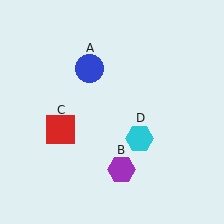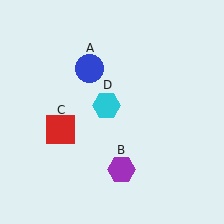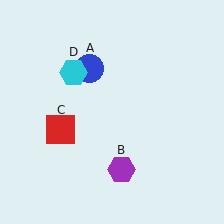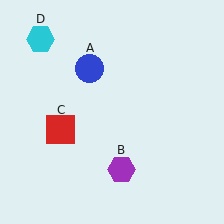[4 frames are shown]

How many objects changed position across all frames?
1 object changed position: cyan hexagon (object D).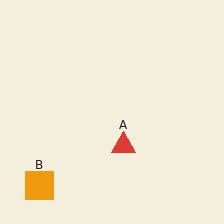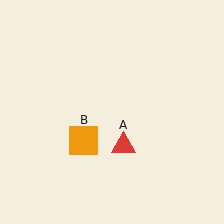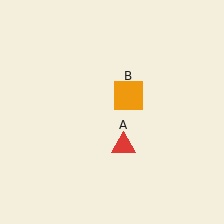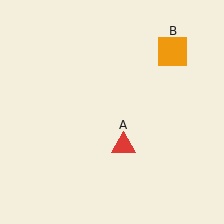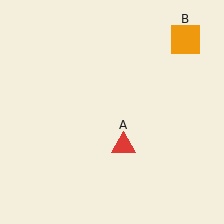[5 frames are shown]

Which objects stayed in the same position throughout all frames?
Red triangle (object A) remained stationary.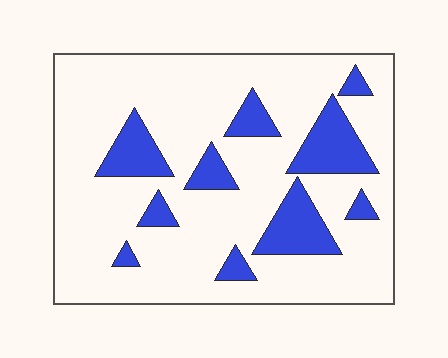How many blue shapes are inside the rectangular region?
10.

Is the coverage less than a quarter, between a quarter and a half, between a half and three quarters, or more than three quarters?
Less than a quarter.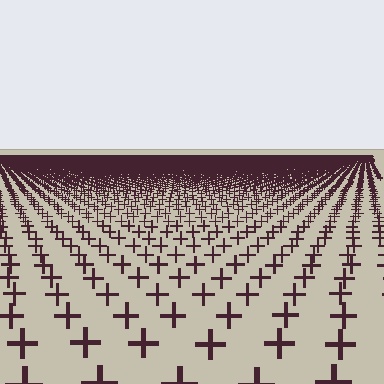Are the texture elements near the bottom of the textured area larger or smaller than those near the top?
Larger. Near the bottom, elements are closer to the viewer and appear at a bigger on-screen size.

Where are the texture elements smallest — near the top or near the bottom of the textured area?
Near the top.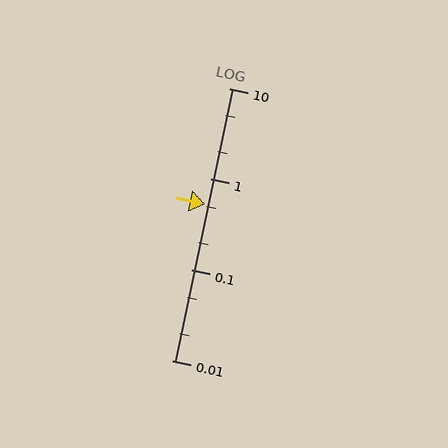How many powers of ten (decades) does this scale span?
The scale spans 3 decades, from 0.01 to 10.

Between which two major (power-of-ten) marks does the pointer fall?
The pointer is between 0.1 and 1.